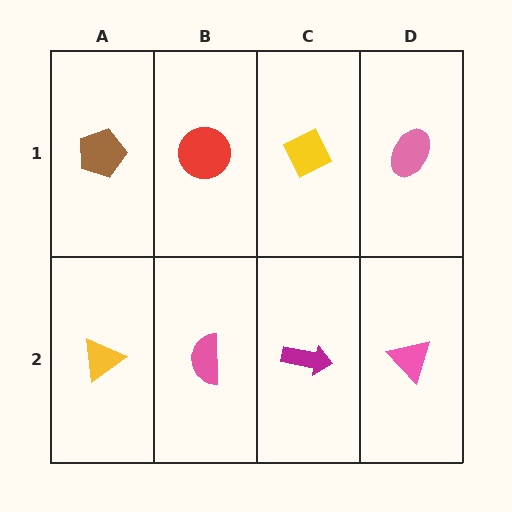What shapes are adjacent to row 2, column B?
A red circle (row 1, column B), a yellow triangle (row 2, column A), a magenta arrow (row 2, column C).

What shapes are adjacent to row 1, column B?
A pink semicircle (row 2, column B), a brown pentagon (row 1, column A), a yellow diamond (row 1, column C).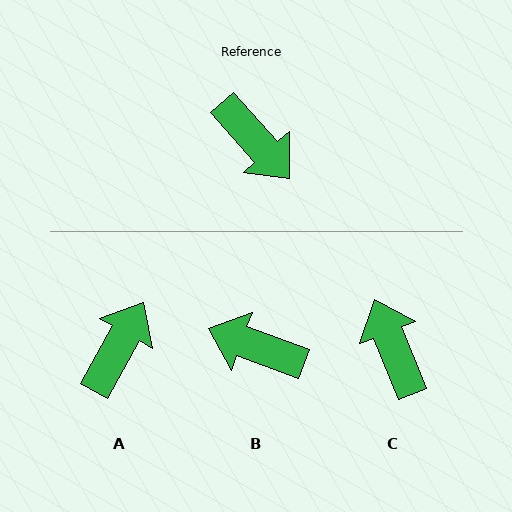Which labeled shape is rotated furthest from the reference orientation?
C, about 160 degrees away.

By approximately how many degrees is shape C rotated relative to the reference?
Approximately 160 degrees counter-clockwise.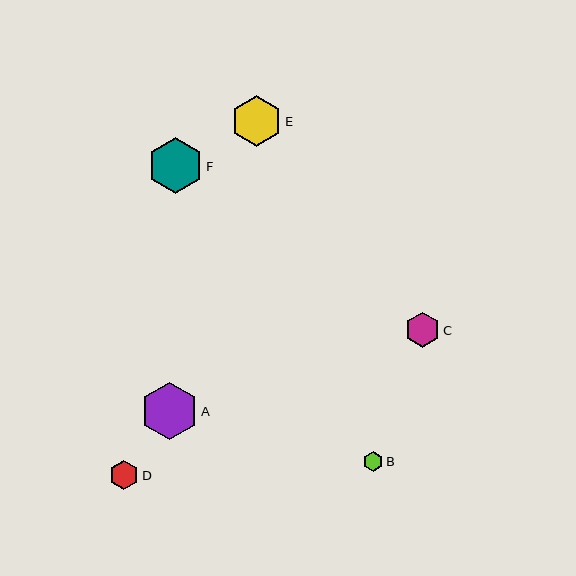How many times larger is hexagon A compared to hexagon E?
Hexagon A is approximately 1.1 times the size of hexagon E.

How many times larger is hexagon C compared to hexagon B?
Hexagon C is approximately 1.7 times the size of hexagon B.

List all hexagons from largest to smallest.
From largest to smallest: A, F, E, C, D, B.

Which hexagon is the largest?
Hexagon A is the largest with a size of approximately 57 pixels.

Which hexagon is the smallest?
Hexagon B is the smallest with a size of approximately 20 pixels.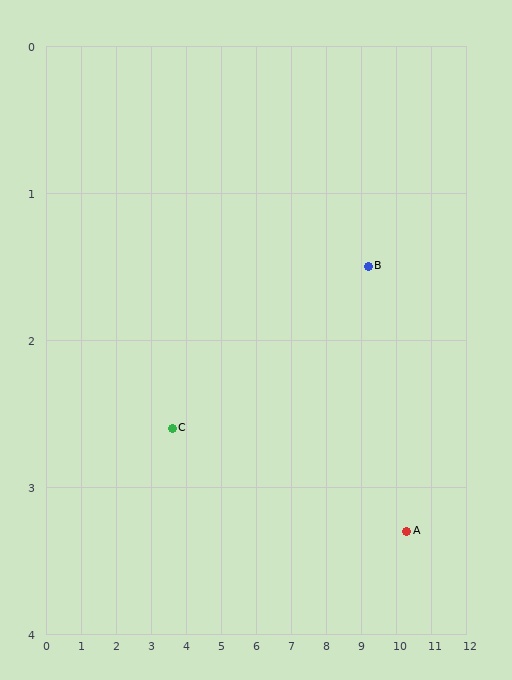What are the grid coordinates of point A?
Point A is at approximately (10.3, 3.3).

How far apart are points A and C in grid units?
Points A and C are about 6.7 grid units apart.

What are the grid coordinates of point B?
Point B is at approximately (9.2, 1.5).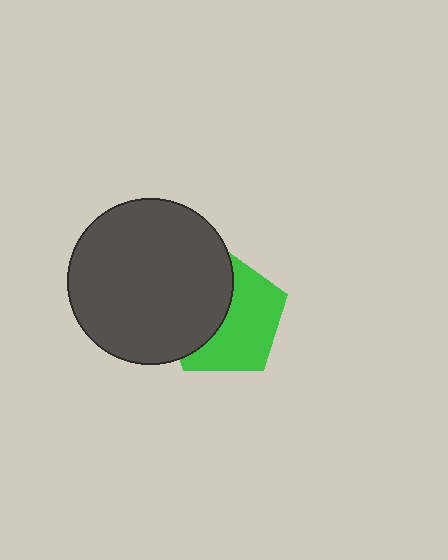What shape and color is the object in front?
The object in front is a dark gray circle.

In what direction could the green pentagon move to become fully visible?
The green pentagon could move right. That would shift it out from behind the dark gray circle entirely.